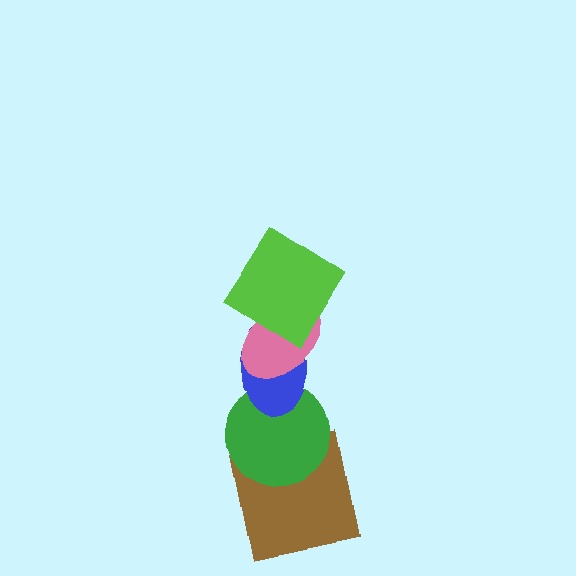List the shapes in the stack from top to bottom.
From top to bottom: the lime diamond, the pink ellipse, the blue ellipse, the green circle, the brown square.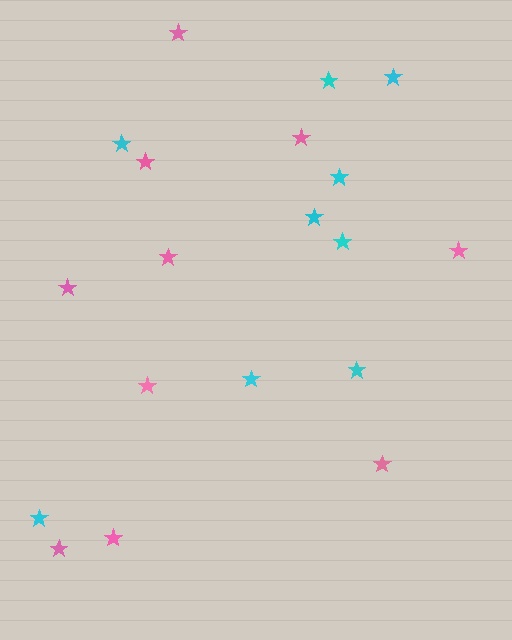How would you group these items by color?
There are 2 groups: one group of pink stars (10) and one group of cyan stars (9).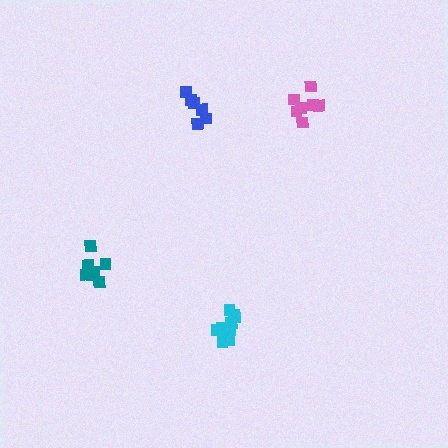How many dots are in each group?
Group 1: 9 dots, Group 2: 6 dots, Group 3: 8 dots, Group 4: 7 dots (30 total).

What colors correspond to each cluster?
The clusters are colored: cyan, blue, teal, pink.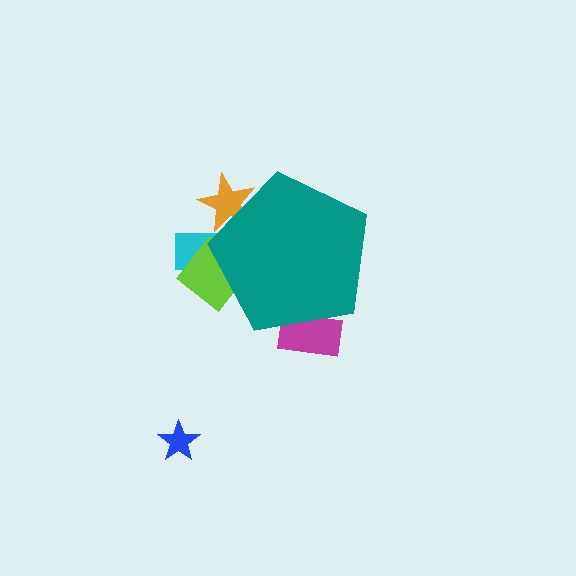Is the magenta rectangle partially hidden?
Yes, the magenta rectangle is partially hidden behind the teal pentagon.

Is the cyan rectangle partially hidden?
Yes, the cyan rectangle is partially hidden behind the teal pentagon.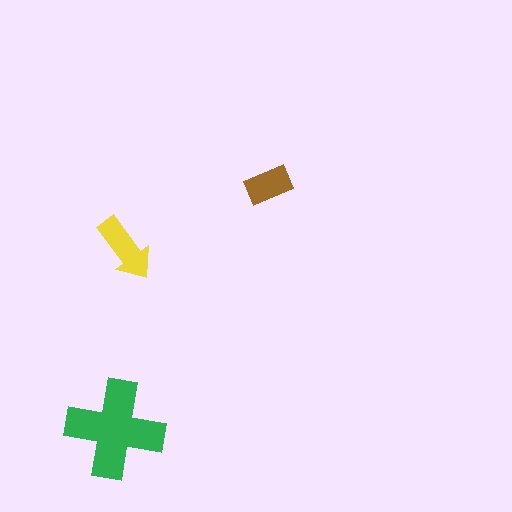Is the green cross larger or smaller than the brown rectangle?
Larger.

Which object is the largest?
The green cross.